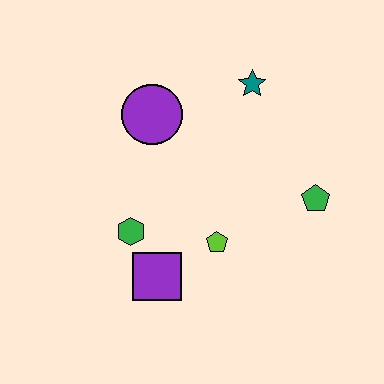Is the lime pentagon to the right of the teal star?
No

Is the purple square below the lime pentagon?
Yes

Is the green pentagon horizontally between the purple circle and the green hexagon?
No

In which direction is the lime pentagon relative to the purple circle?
The lime pentagon is below the purple circle.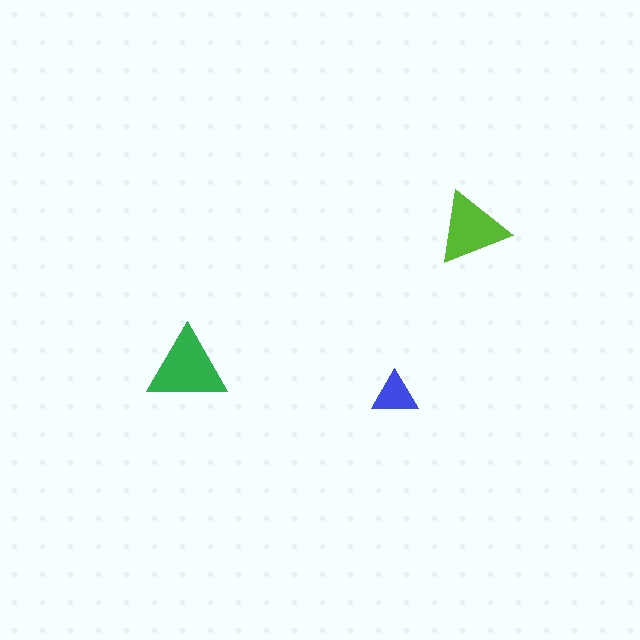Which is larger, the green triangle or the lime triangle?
The green one.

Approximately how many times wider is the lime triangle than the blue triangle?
About 1.5 times wider.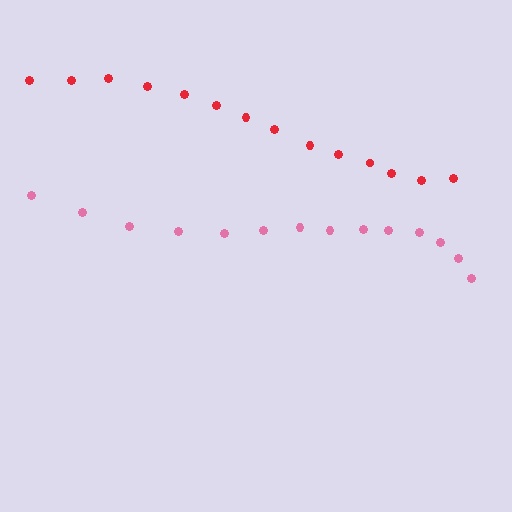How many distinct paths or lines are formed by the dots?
There are 2 distinct paths.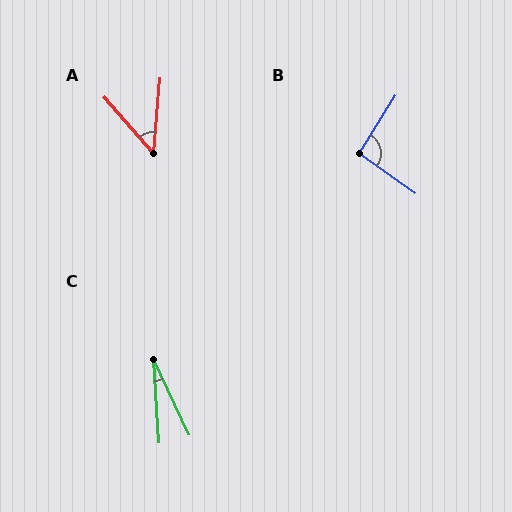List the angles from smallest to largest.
C (21°), A (46°), B (93°).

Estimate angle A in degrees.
Approximately 46 degrees.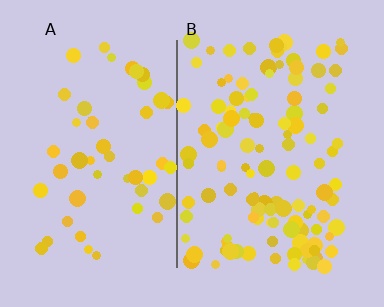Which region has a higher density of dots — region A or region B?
B (the right).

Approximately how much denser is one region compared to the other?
Approximately 2.3× — region B over region A.